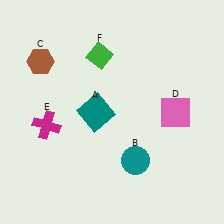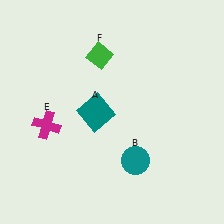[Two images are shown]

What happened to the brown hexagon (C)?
The brown hexagon (C) was removed in Image 2. It was in the top-left area of Image 1.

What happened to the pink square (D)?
The pink square (D) was removed in Image 2. It was in the bottom-right area of Image 1.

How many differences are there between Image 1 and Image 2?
There are 2 differences between the two images.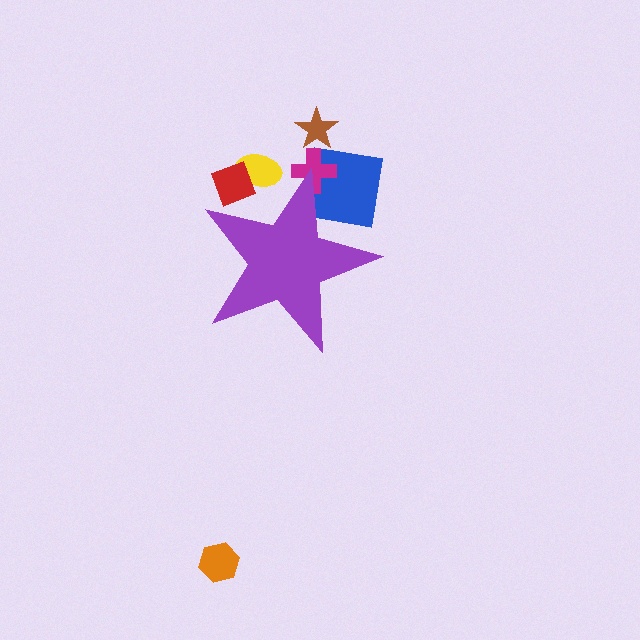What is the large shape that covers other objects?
A purple star.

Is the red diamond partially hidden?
Yes, the red diamond is partially hidden behind the purple star.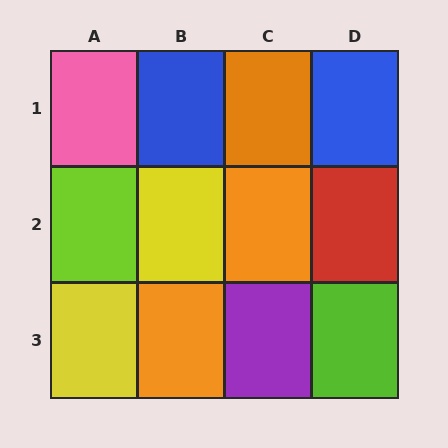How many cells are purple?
1 cell is purple.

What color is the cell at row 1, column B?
Blue.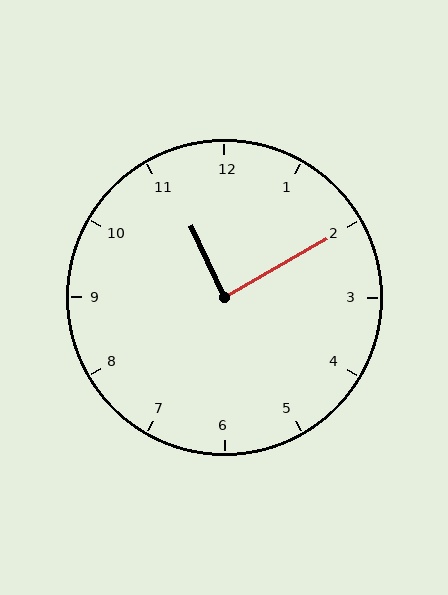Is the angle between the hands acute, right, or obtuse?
It is right.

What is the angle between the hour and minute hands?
Approximately 85 degrees.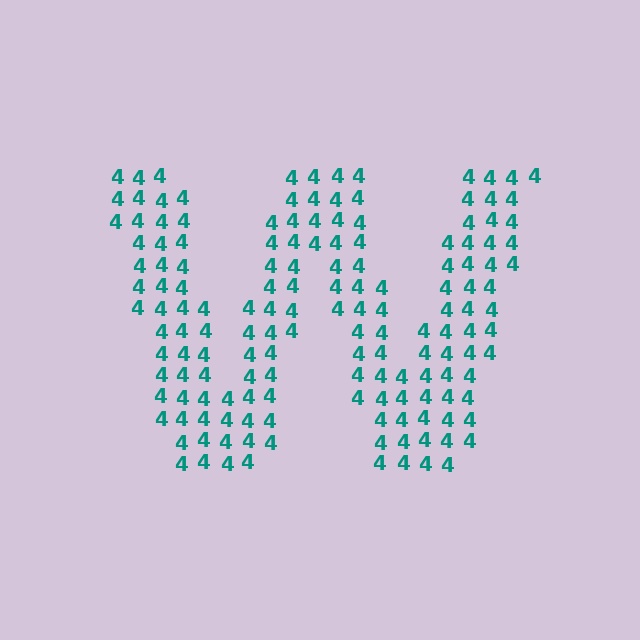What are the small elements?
The small elements are digit 4's.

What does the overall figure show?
The overall figure shows the letter W.